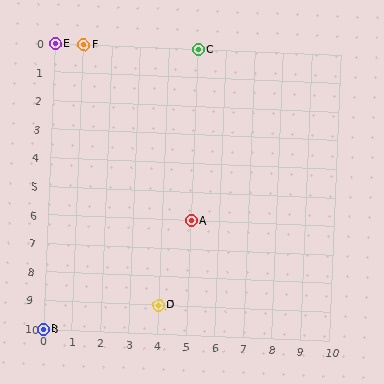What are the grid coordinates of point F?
Point F is at grid coordinates (1, 0).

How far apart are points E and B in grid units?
Points E and B are 10 rows apart.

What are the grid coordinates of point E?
Point E is at grid coordinates (0, 0).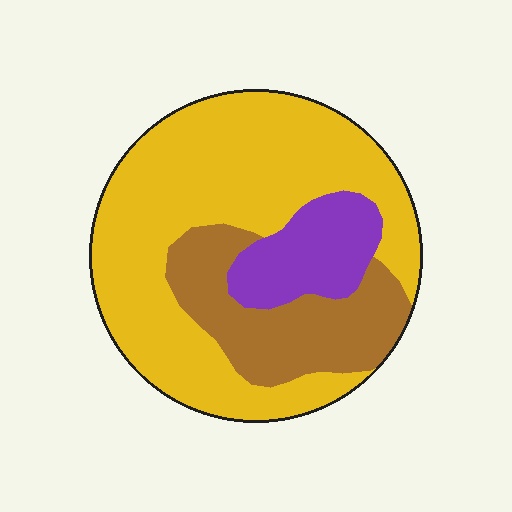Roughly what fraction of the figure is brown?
Brown takes up about one quarter (1/4) of the figure.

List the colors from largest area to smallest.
From largest to smallest: yellow, brown, purple.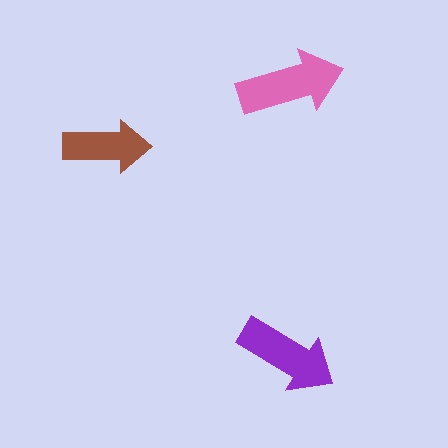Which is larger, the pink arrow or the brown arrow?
The pink one.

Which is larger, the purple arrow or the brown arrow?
The purple one.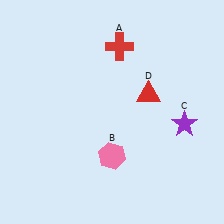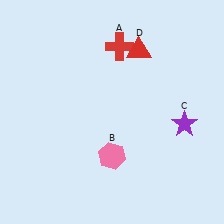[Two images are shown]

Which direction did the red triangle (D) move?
The red triangle (D) moved up.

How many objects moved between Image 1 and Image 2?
1 object moved between the two images.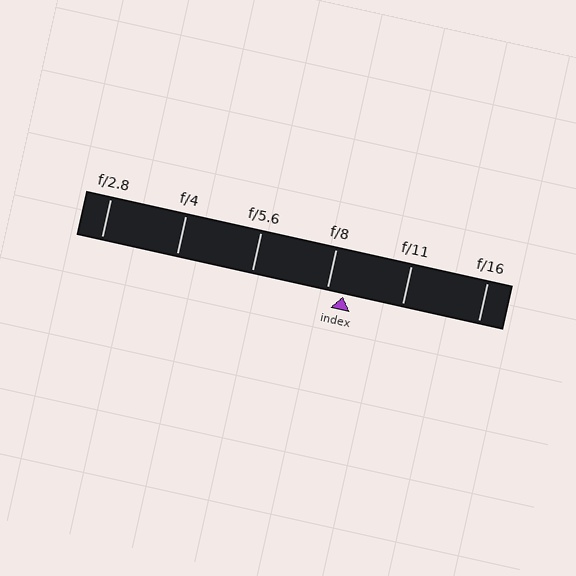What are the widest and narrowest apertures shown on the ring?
The widest aperture shown is f/2.8 and the narrowest is f/16.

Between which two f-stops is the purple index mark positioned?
The index mark is between f/8 and f/11.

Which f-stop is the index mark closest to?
The index mark is closest to f/8.